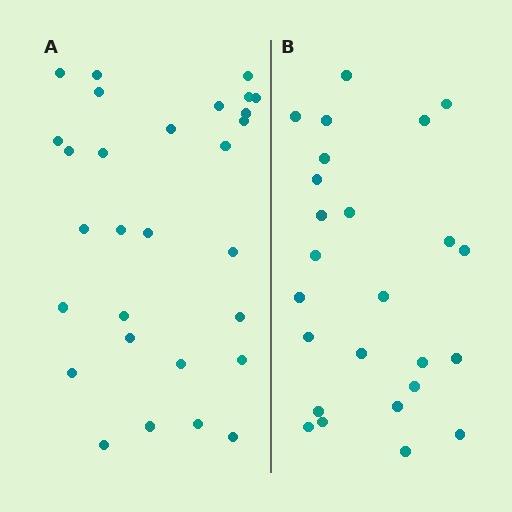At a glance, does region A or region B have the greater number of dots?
Region A (the left region) has more dots.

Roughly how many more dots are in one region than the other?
Region A has about 4 more dots than region B.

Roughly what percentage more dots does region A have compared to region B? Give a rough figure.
About 15% more.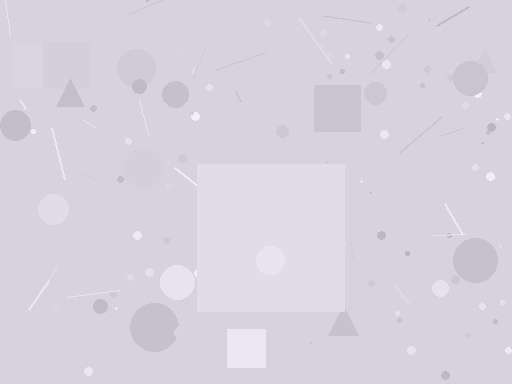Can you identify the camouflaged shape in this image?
The camouflaged shape is a square.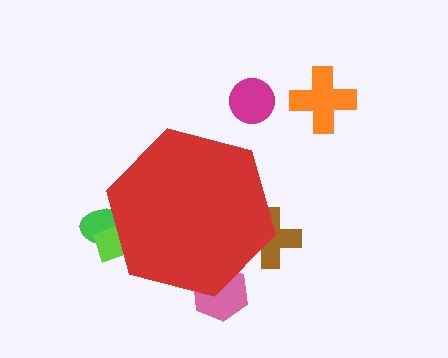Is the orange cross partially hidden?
No, the orange cross is fully visible.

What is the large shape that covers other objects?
A red hexagon.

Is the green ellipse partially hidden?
Yes, the green ellipse is partially hidden behind the red hexagon.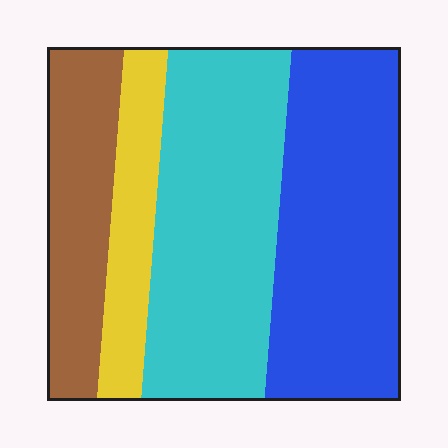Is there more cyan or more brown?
Cyan.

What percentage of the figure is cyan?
Cyan covers roughly 35% of the figure.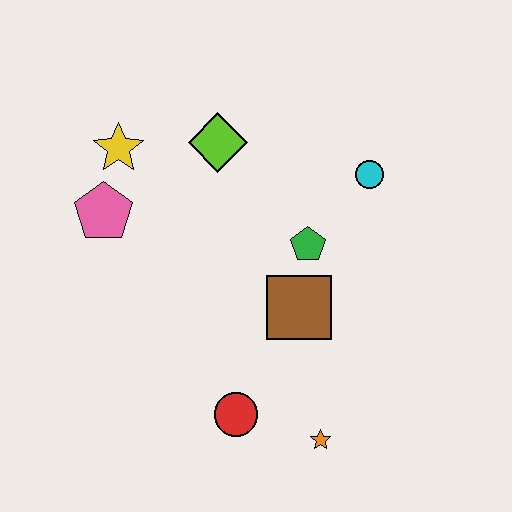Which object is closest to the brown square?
The green pentagon is closest to the brown square.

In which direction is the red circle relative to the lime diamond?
The red circle is below the lime diamond.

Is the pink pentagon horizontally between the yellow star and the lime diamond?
No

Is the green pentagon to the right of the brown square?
Yes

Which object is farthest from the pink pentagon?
The orange star is farthest from the pink pentagon.